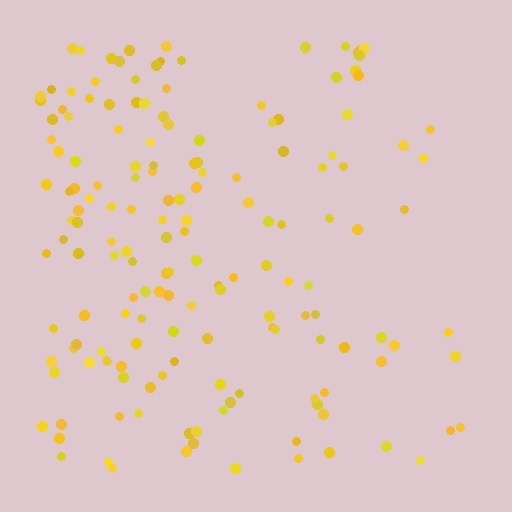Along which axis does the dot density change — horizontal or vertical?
Horizontal.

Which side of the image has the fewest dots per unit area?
The right.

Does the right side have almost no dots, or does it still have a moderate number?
Still a moderate number, just noticeably fewer than the left.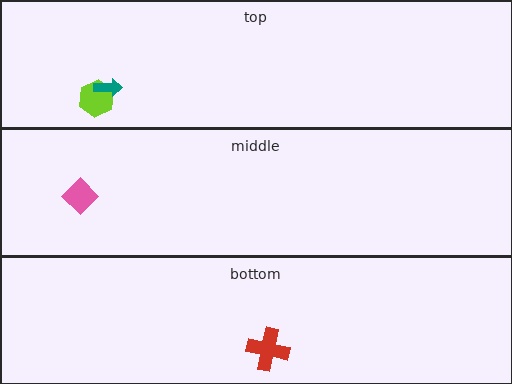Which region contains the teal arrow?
The top region.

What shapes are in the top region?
The lime hexagon, the teal arrow.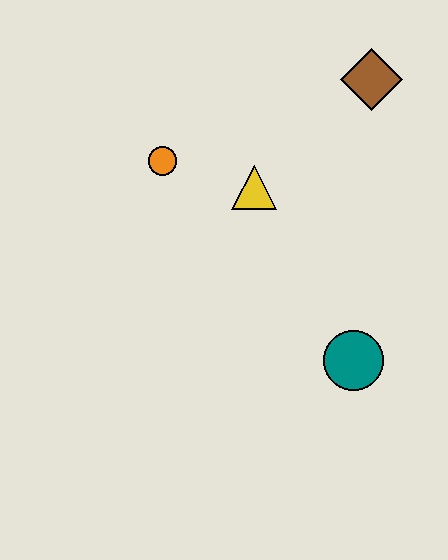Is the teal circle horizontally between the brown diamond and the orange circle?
Yes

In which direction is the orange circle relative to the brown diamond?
The orange circle is to the left of the brown diamond.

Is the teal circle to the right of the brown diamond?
No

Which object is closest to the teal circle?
The yellow triangle is closest to the teal circle.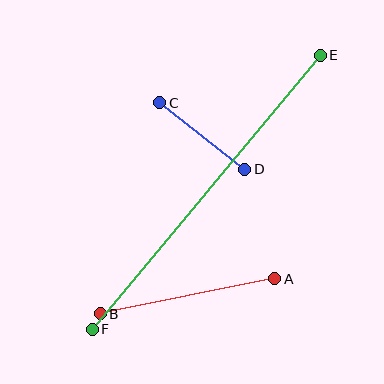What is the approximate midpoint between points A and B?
The midpoint is at approximately (187, 296) pixels.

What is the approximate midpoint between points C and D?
The midpoint is at approximately (202, 136) pixels.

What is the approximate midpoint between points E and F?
The midpoint is at approximately (206, 192) pixels.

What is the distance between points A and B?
The distance is approximately 178 pixels.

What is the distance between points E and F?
The distance is approximately 357 pixels.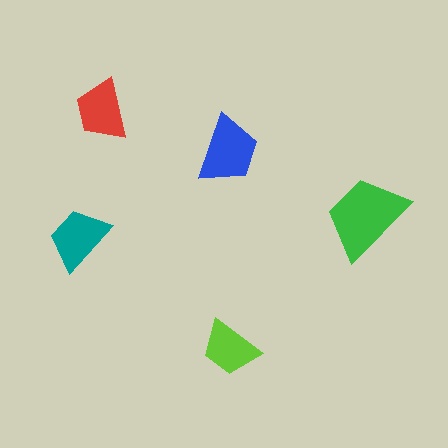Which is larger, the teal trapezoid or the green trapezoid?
The green one.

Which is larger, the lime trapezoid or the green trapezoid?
The green one.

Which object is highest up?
The red trapezoid is topmost.